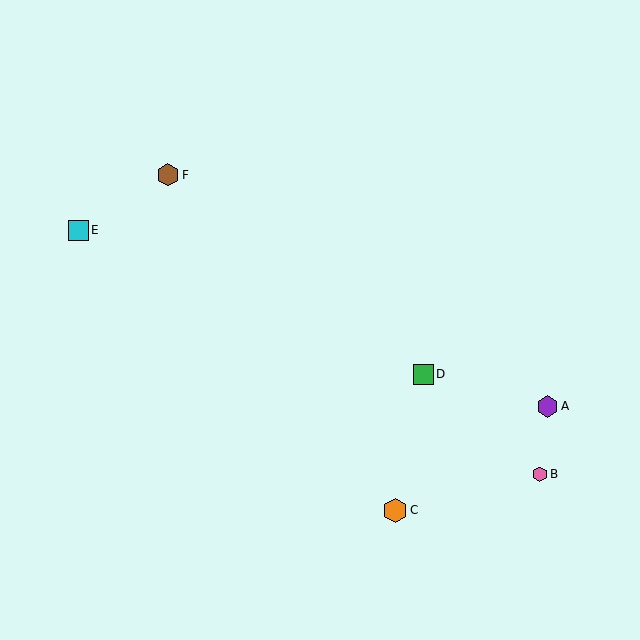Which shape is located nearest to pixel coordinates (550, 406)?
The purple hexagon (labeled A) at (548, 406) is nearest to that location.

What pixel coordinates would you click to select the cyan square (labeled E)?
Click at (78, 230) to select the cyan square E.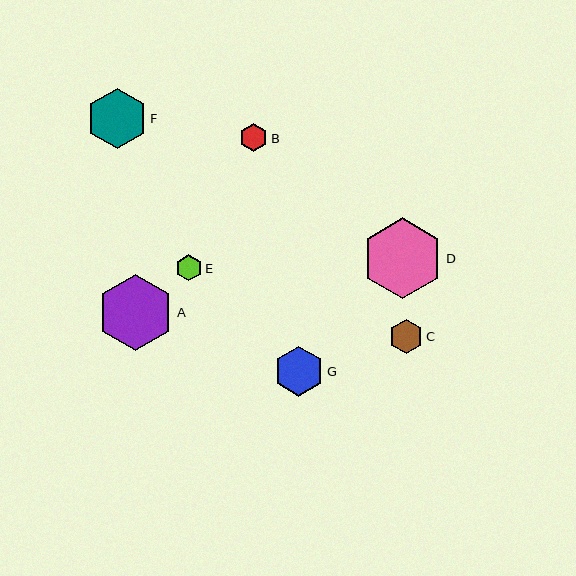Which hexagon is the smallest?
Hexagon E is the smallest with a size of approximately 26 pixels.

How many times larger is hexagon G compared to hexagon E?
Hexagon G is approximately 1.9 times the size of hexagon E.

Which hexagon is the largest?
Hexagon D is the largest with a size of approximately 81 pixels.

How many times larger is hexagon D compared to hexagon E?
Hexagon D is approximately 3.1 times the size of hexagon E.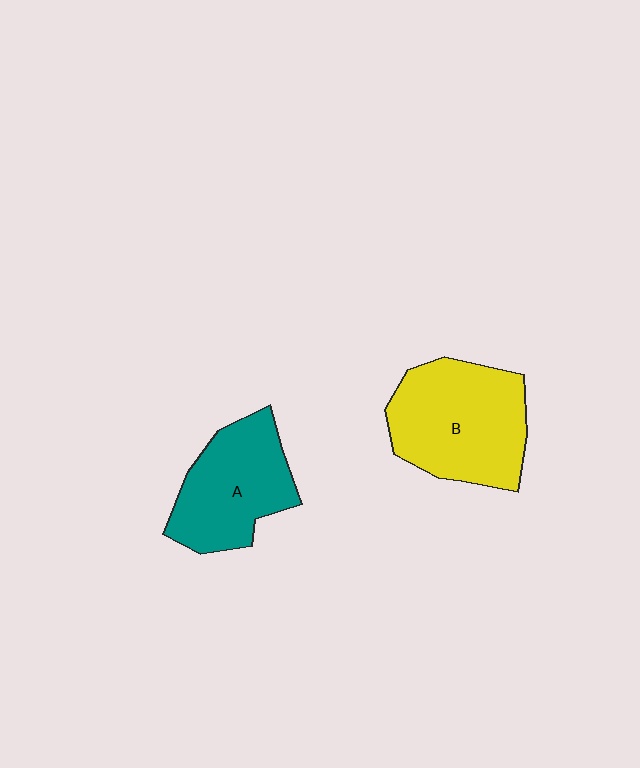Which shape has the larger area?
Shape B (yellow).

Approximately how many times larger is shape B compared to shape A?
Approximately 1.2 times.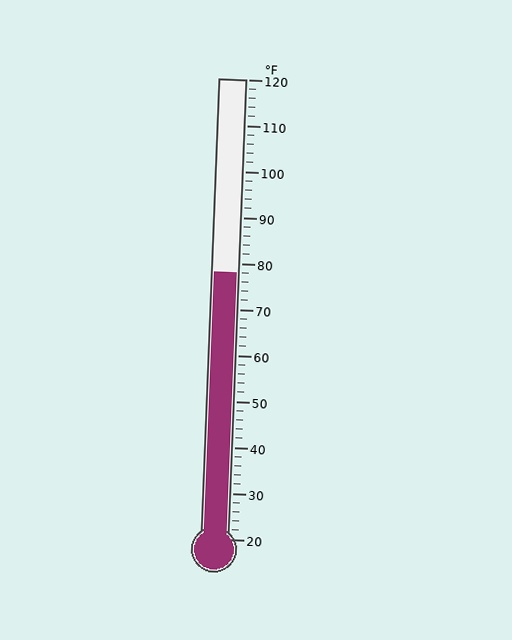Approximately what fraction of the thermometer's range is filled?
The thermometer is filled to approximately 60% of its range.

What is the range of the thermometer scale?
The thermometer scale ranges from 20°F to 120°F.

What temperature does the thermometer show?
The thermometer shows approximately 78°F.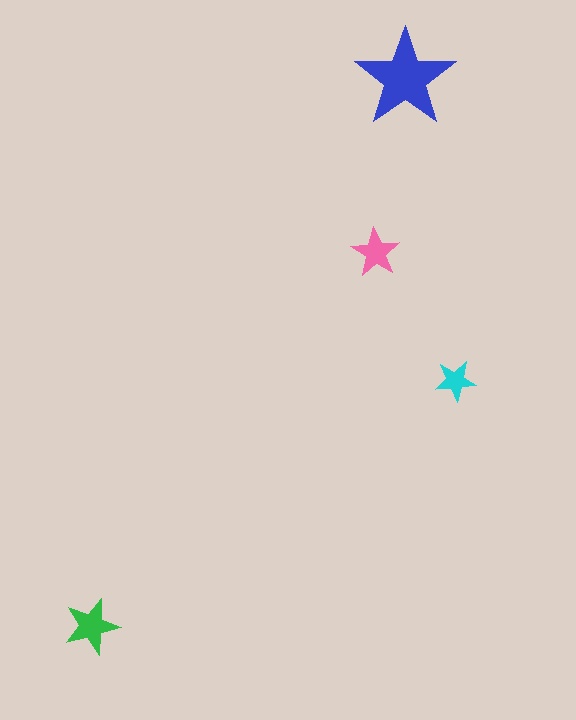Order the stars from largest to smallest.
the blue one, the green one, the pink one, the cyan one.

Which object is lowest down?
The green star is bottommost.